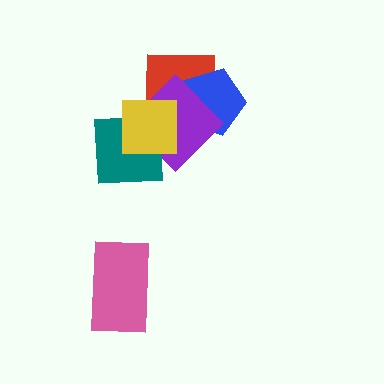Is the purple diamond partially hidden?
Yes, it is partially covered by another shape.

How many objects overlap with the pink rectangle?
0 objects overlap with the pink rectangle.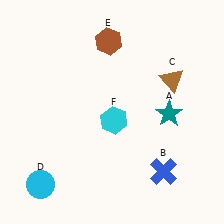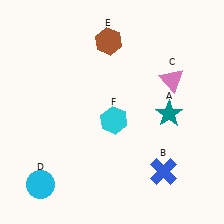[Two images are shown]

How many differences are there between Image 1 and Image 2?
There is 1 difference between the two images.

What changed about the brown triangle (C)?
In Image 1, C is brown. In Image 2, it changed to pink.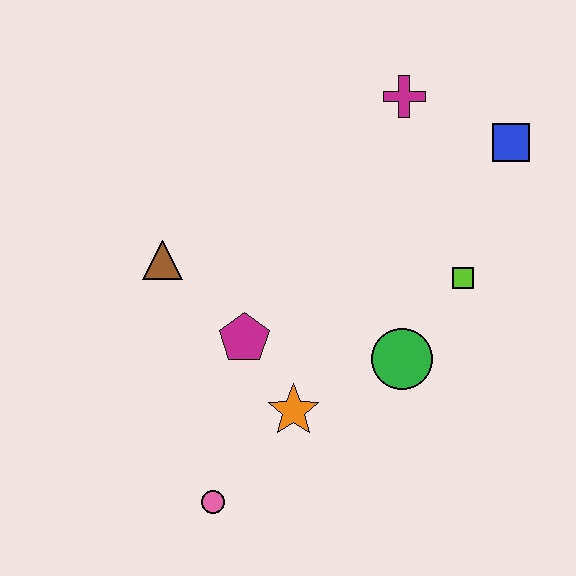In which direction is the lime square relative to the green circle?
The lime square is above the green circle.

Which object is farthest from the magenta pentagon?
The blue square is farthest from the magenta pentagon.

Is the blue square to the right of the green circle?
Yes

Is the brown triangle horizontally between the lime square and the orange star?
No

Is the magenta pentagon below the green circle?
No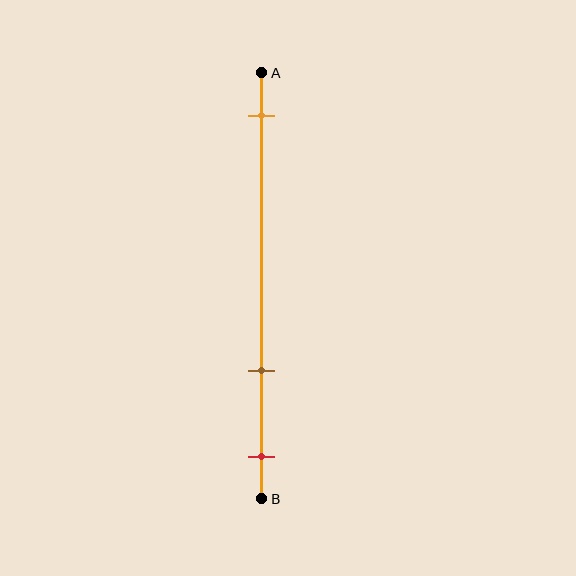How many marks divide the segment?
There are 3 marks dividing the segment.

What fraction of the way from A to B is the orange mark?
The orange mark is approximately 10% (0.1) of the way from A to B.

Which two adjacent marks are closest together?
The brown and red marks are the closest adjacent pair.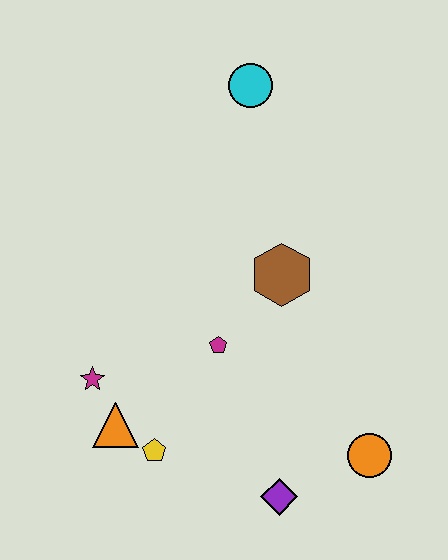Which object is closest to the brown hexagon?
The magenta pentagon is closest to the brown hexagon.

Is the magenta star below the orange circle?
No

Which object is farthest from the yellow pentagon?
The cyan circle is farthest from the yellow pentagon.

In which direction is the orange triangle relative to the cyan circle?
The orange triangle is below the cyan circle.